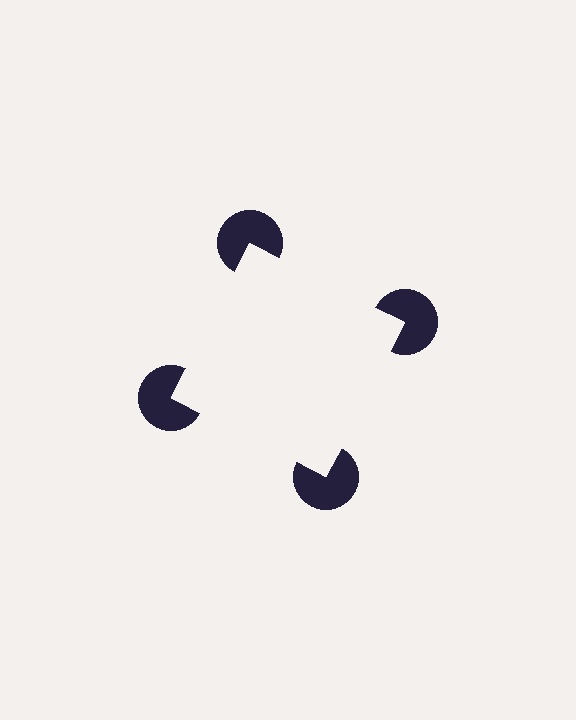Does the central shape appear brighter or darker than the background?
It typically appears slightly brighter than the background, even though no actual brightness change is drawn.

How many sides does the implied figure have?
4 sides.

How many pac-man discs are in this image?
There are 4 — one at each vertex of the illusory square.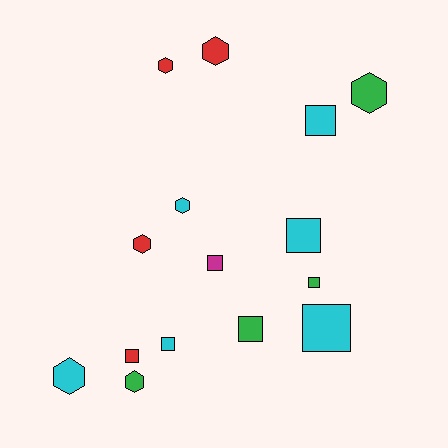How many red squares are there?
There is 1 red square.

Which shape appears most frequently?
Square, with 8 objects.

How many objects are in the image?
There are 15 objects.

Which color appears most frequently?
Cyan, with 6 objects.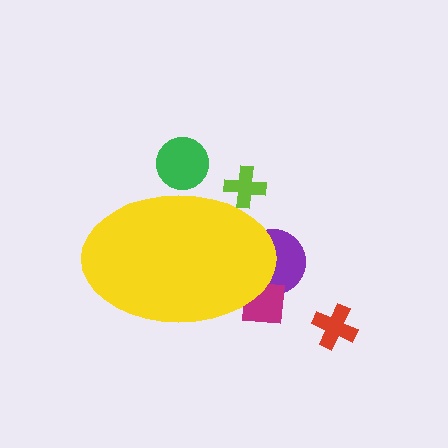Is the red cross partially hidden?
No, the red cross is fully visible.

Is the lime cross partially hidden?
Yes, the lime cross is partially hidden behind the yellow ellipse.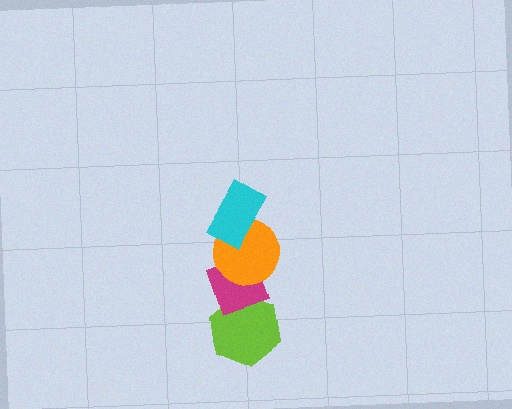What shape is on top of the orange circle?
The cyan rectangle is on top of the orange circle.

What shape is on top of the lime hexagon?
The magenta diamond is on top of the lime hexagon.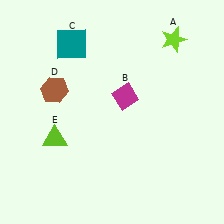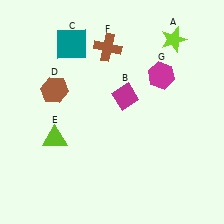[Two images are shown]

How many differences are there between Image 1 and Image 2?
There are 2 differences between the two images.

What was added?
A brown cross (F), a magenta hexagon (G) were added in Image 2.